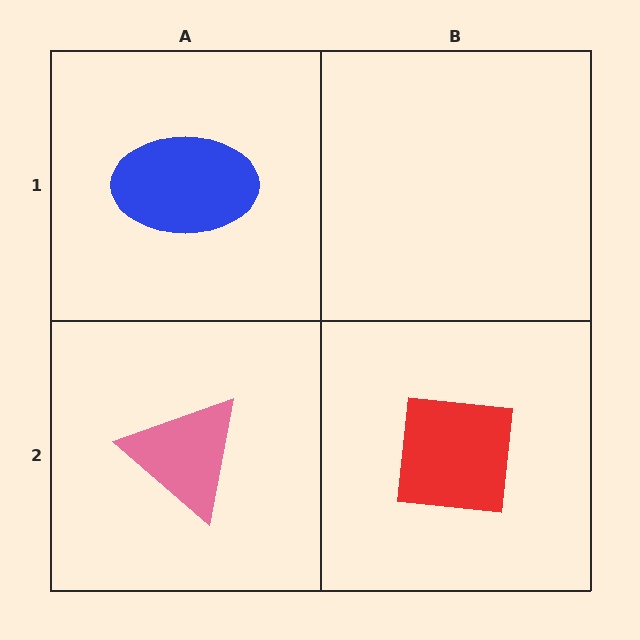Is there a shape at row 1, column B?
No, that cell is empty.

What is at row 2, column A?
A pink triangle.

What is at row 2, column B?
A red square.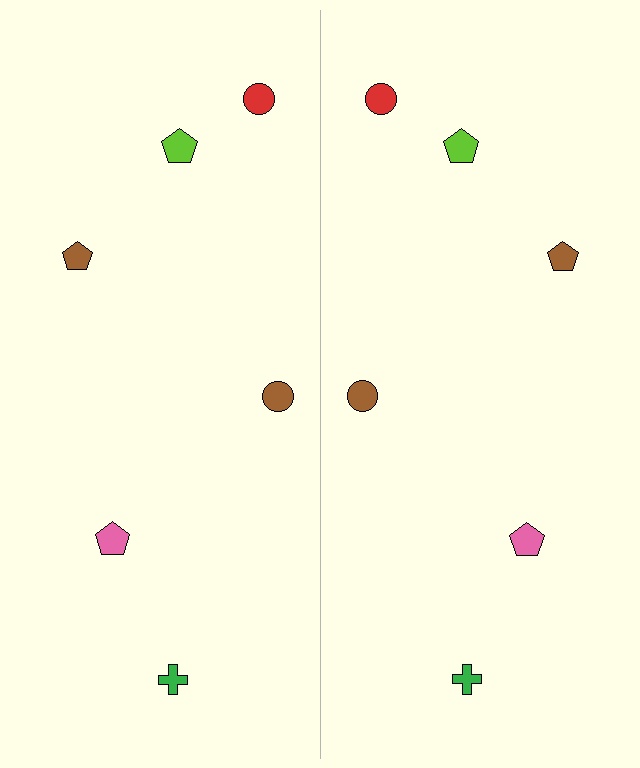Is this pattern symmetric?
Yes, this pattern has bilateral (reflection) symmetry.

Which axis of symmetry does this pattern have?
The pattern has a vertical axis of symmetry running through the center of the image.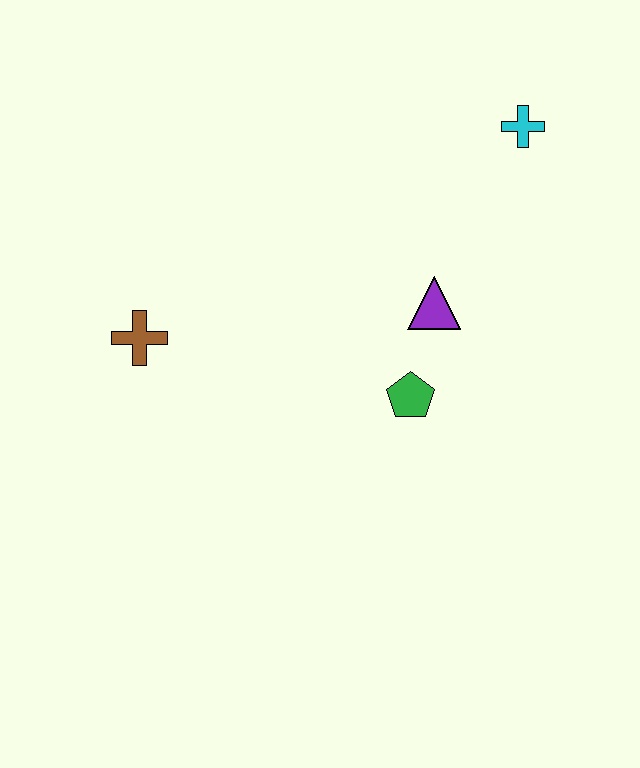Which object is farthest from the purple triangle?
The brown cross is farthest from the purple triangle.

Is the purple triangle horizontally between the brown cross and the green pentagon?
No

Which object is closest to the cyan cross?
The purple triangle is closest to the cyan cross.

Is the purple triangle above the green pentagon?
Yes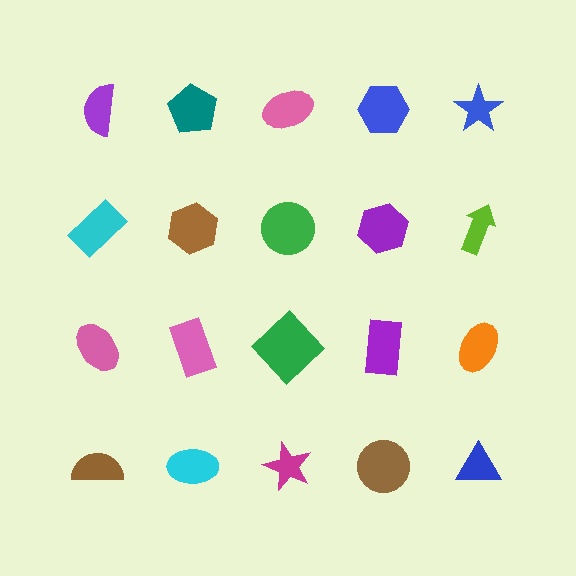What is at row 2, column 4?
A purple hexagon.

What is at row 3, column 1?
A pink ellipse.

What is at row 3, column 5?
An orange ellipse.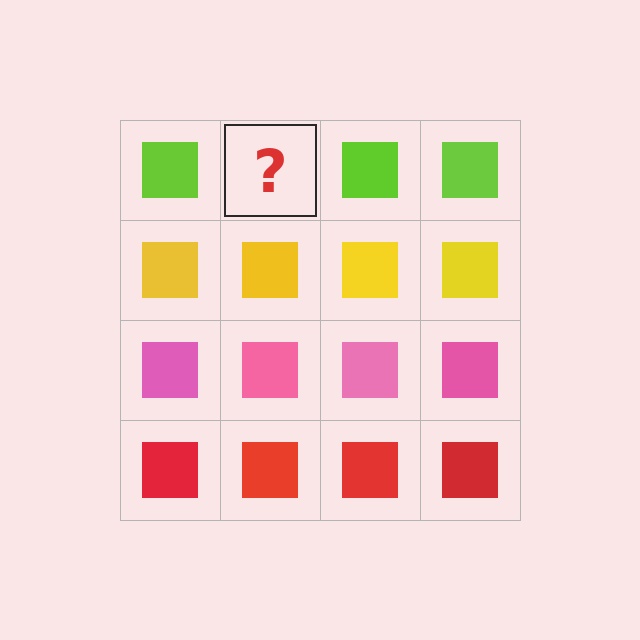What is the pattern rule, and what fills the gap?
The rule is that each row has a consistent color. The gap should be filled with a lime square.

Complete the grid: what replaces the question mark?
The question mark should be replaced with a lime square.